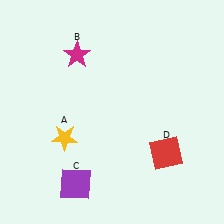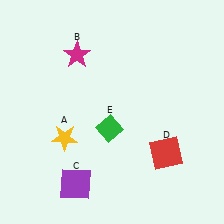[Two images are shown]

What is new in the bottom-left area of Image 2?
A green diamond (E) was added in the bottom-left area of Image 2.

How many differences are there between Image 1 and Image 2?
There is 1 difference between the two images.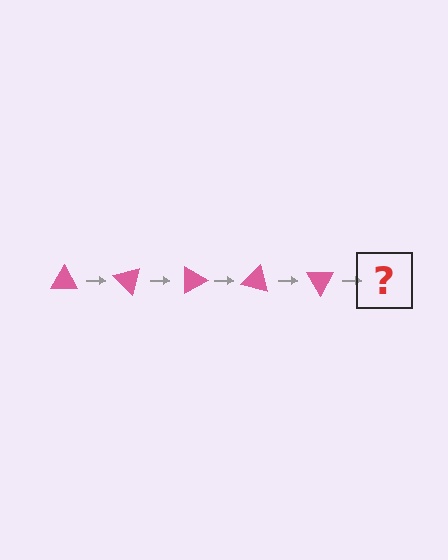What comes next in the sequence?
The next element should be a pink triangle rotated 225 degrees.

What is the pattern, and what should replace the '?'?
The pattern is that the triangle rotates 45 degrees each step. The '?' should be a pink triangle rotated 225 degrees.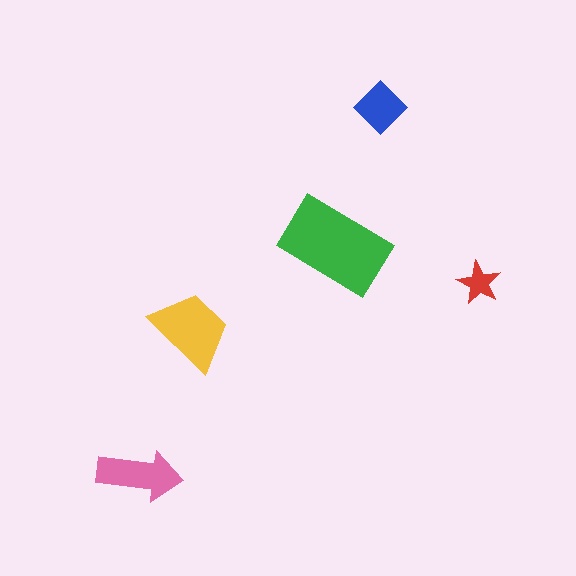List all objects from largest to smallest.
The green rectangle, the yellow trapezoid, the pink arrow, the blue diamond, the red star.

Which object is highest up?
The blue diamond is topmost.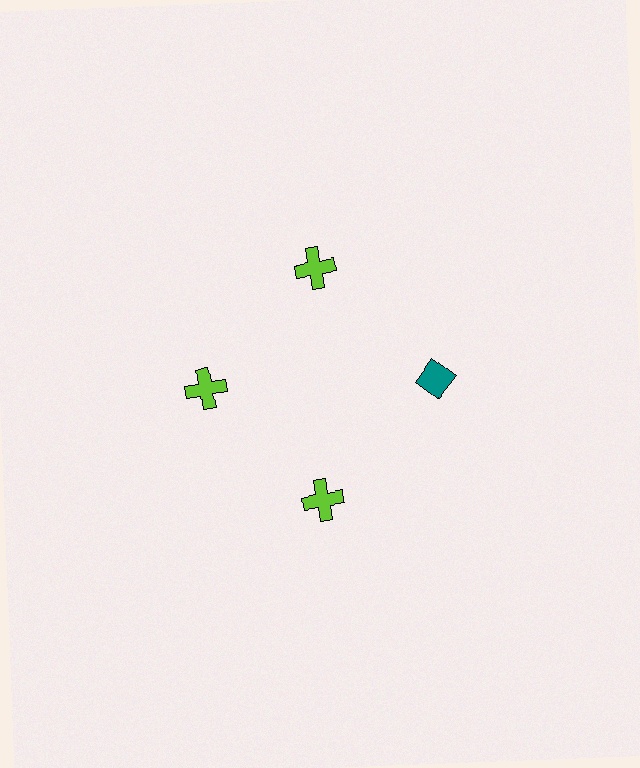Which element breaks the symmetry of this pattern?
The teal diamond at roughly the 3 o'clock position breaks the symmetry. All other shapes are lime crosses.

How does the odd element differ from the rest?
It differs in both color (teal instead of lime) and shape (diamond instead of cross).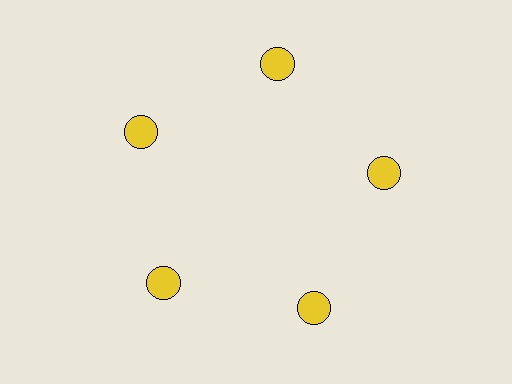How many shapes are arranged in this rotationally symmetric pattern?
There are 5 shapes, arranged in 5 groups of 1.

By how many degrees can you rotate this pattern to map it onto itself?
The pattern maps onto itself every 72 degrees of rotation.